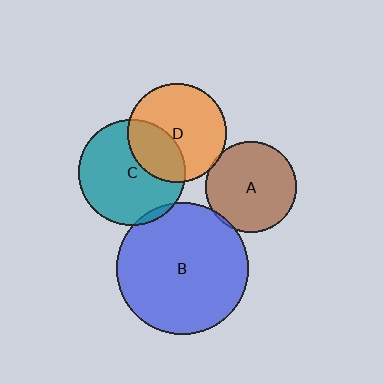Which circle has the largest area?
Circle B (blue).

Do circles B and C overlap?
Yes.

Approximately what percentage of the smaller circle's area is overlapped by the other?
Approximately 5%.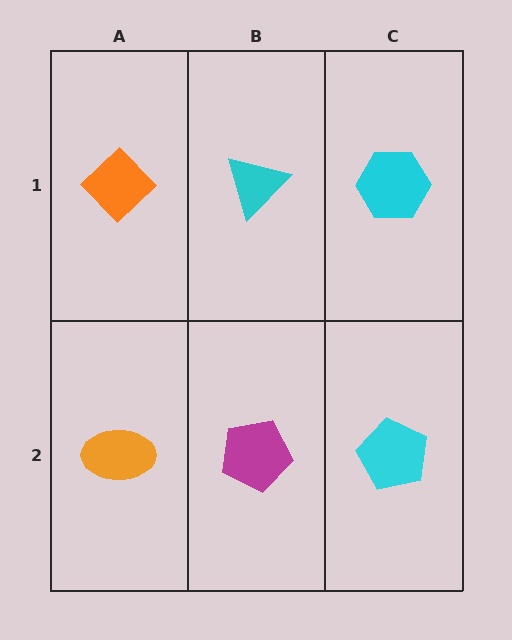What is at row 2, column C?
A cyan pentagon.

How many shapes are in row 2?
3 shapes.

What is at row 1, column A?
An orange diamond.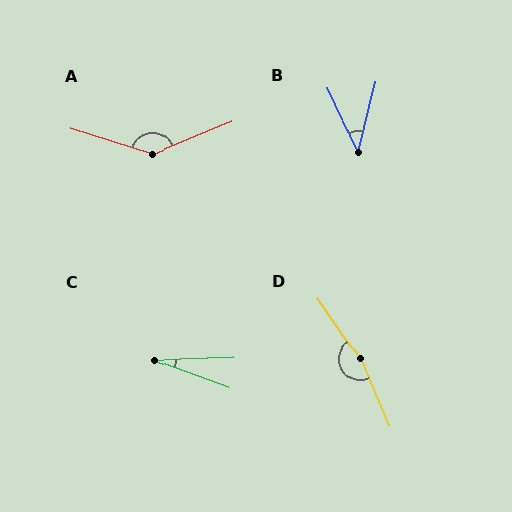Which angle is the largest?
D, at approximately 168 degrees.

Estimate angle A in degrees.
Approximately 140 degrees.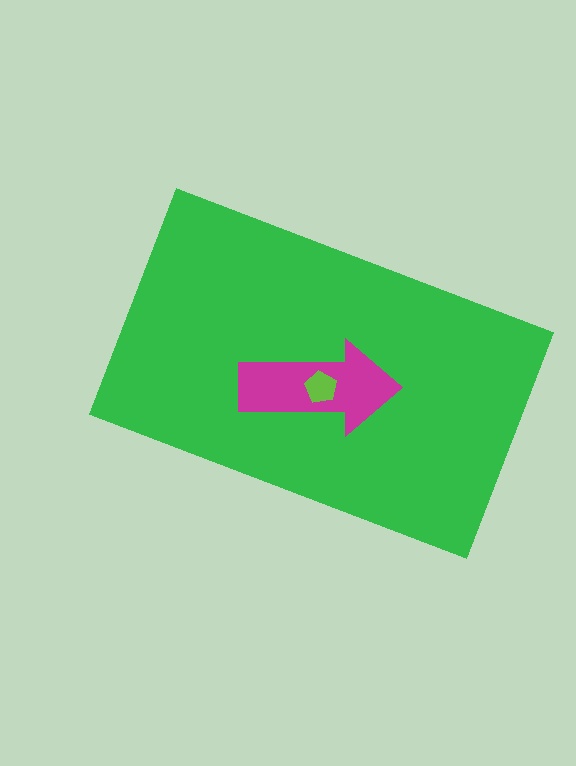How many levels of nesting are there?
3.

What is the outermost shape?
The green rectangle.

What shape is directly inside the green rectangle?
The magenta arrow.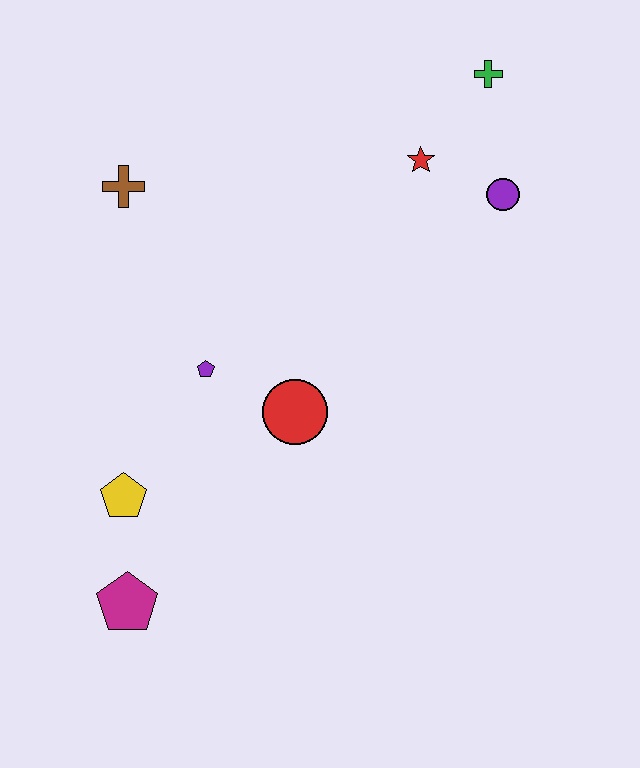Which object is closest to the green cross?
The red star is closest to the green cross.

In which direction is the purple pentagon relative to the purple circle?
The purple pentagon is to the left of the purple circle.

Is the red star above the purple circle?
Yes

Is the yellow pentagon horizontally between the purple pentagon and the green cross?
No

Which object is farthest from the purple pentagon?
The green cross is farthest from the purple pentagon.